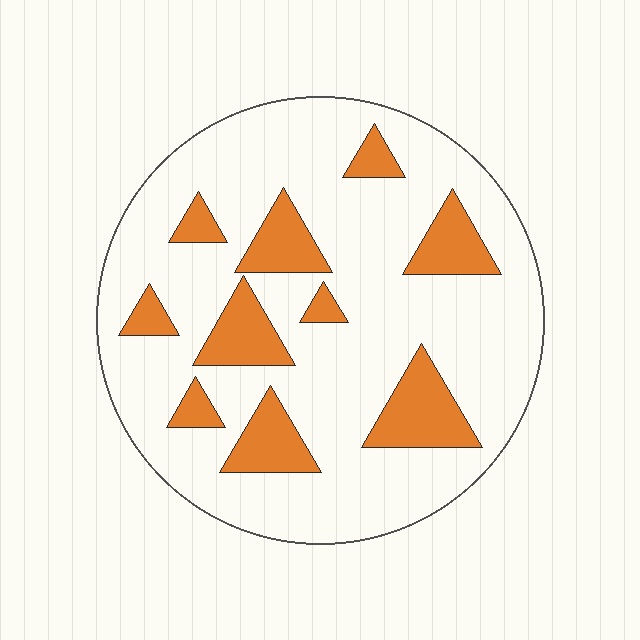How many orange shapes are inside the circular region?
10.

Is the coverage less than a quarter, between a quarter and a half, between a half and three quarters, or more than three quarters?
Less than a quarter.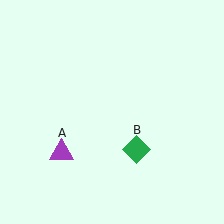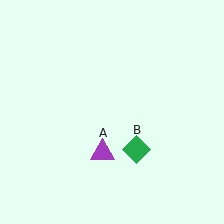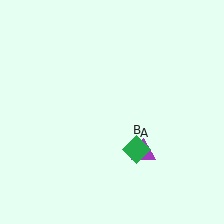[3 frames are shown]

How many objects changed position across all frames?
1 object changed position: purple triangle (object A).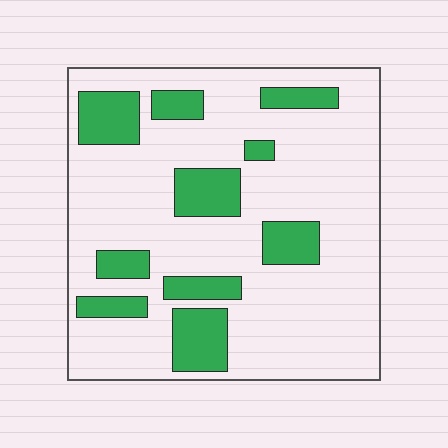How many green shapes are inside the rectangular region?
10.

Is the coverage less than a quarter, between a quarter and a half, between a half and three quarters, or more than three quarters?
Less than a quarter.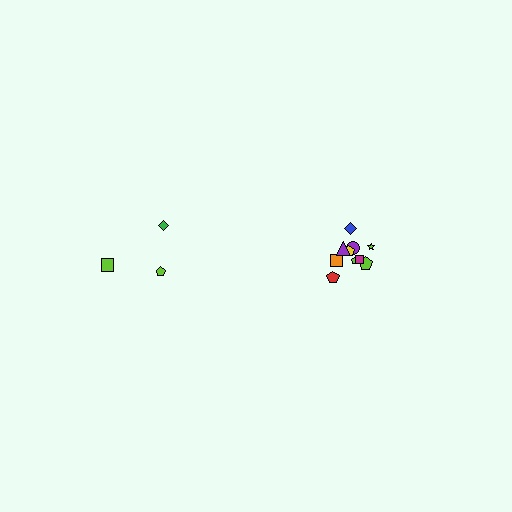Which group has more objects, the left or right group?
The right group.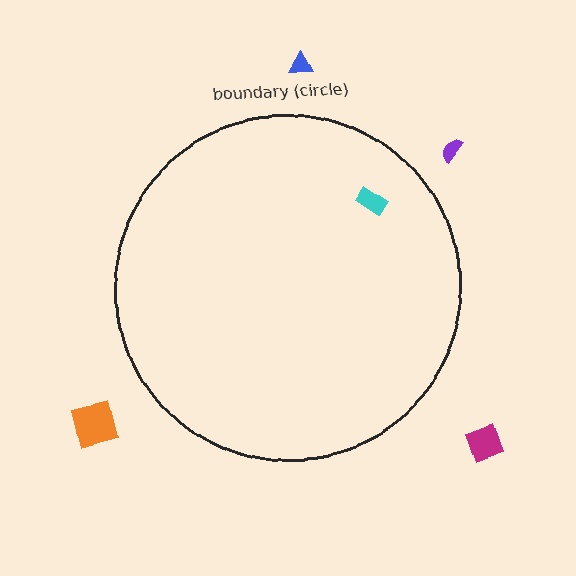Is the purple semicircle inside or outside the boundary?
Outside.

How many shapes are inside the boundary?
1 inside, 4 outside.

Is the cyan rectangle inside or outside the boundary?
Inside.